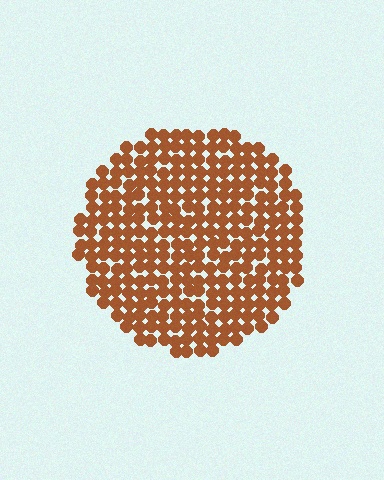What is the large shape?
The large shape is a circle.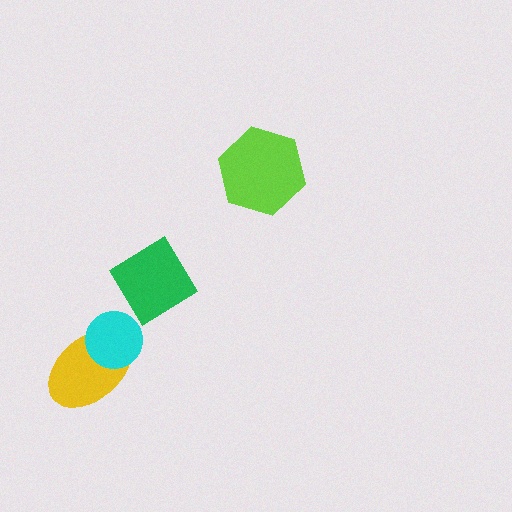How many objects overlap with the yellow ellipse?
1 object overlaps with the yellow ellipse.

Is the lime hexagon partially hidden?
No, no other shape covers it.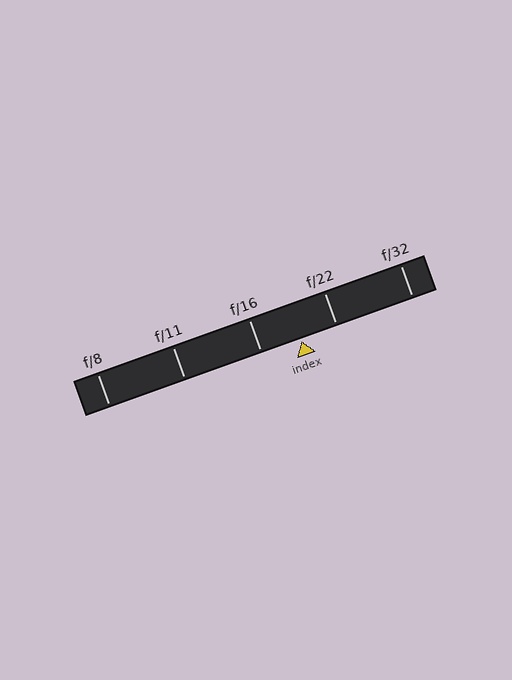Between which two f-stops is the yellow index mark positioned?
The index mark is between f/16 and f/22.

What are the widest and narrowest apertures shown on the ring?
The widest aperture shown is f/8 and the narrowest is f/32.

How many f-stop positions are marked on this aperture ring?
There are 5 f-stop positions marked.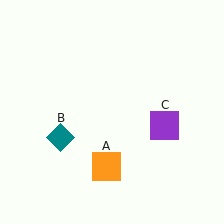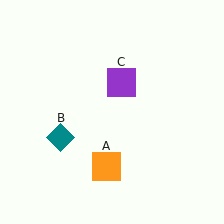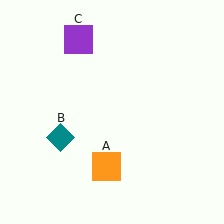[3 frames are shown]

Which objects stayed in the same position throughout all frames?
Orange square (object A) and teal diamond (object B) remained stationary.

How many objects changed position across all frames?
1 object changed position: purple square (object C).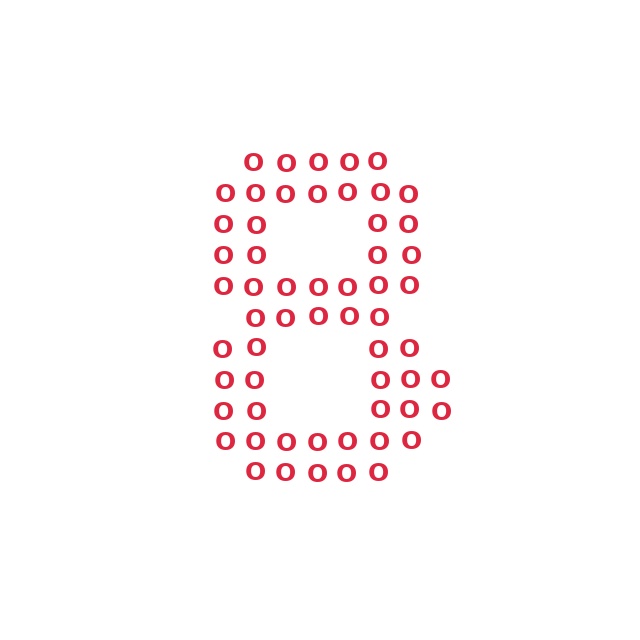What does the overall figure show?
The overall figure shows the digit 8.